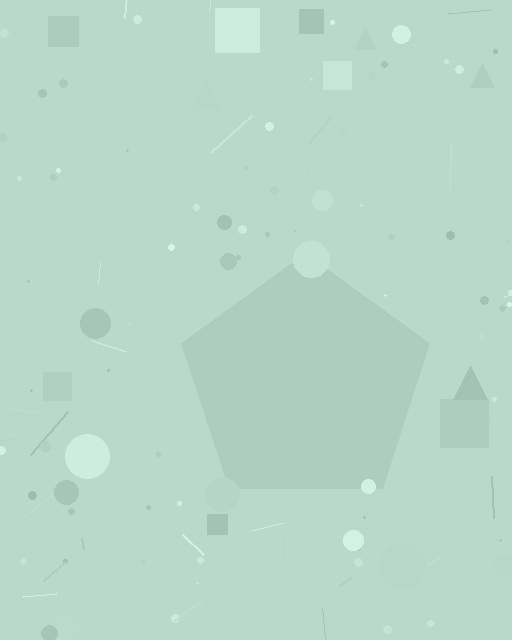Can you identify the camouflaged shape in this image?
The camouflaged shape is a pentagon.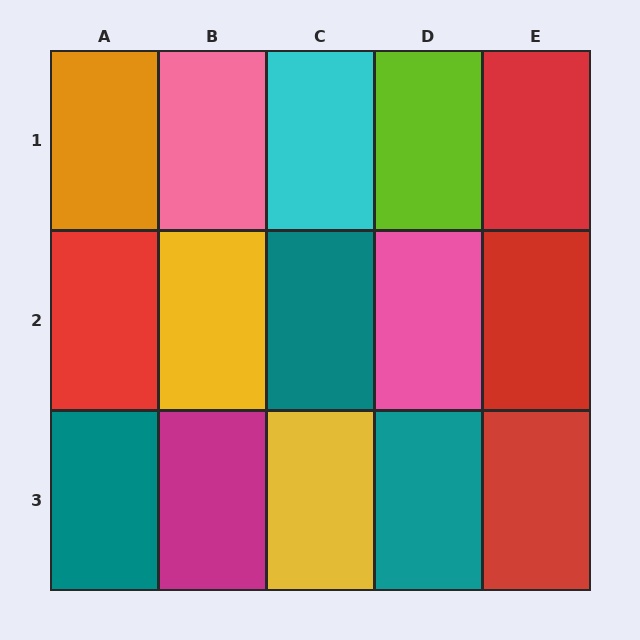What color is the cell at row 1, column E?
Red.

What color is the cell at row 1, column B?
Pink.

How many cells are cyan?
1 cell is cyan.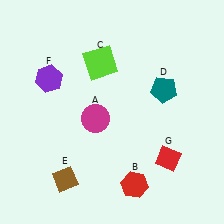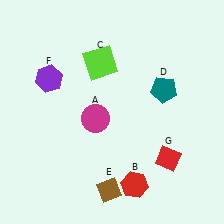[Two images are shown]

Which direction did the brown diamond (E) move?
The brown diamond (E) moved right.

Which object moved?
The brown diamond (E) moved right.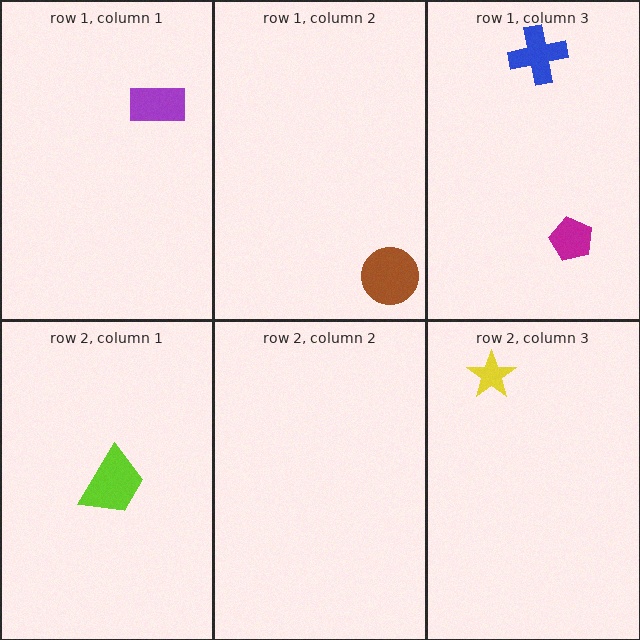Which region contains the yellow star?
The row 2, column 3 region.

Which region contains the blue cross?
The row 1, column 3 region.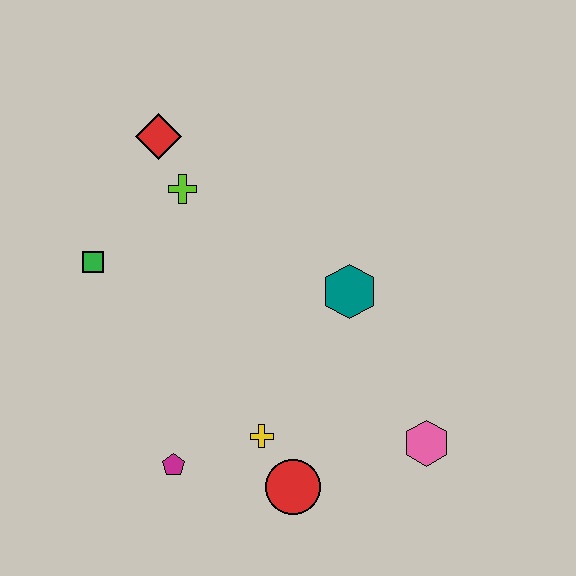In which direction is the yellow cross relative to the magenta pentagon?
The yellow cross is to the right of the magenta pentagon.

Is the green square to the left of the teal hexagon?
Yes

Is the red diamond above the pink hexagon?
Yes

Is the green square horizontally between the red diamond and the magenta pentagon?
No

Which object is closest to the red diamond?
The lime cross is closest to the red diamond.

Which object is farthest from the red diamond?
The pink hexagon is farthest from the red diamond.